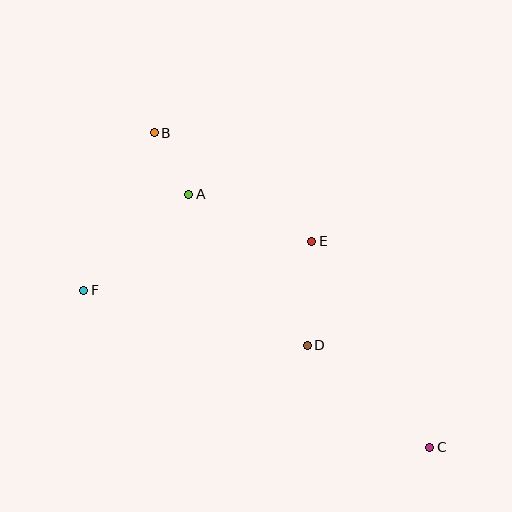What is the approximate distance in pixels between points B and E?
The distance between B and E is approximately 191 pixels.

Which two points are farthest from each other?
Points B and C are farthest from each other.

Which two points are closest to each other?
Points A and B are closest to each other.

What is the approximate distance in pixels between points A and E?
The distance between A and E is approximately 132 pixels.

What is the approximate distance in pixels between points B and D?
The distance between B and D is approximately 262 pixels.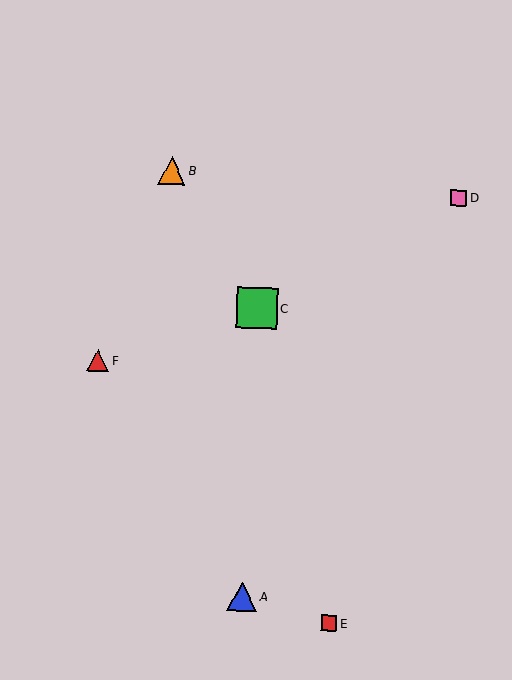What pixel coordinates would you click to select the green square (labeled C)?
Click at (257, 308) to select the green square C.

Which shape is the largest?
The green square (labeled C) is the largest.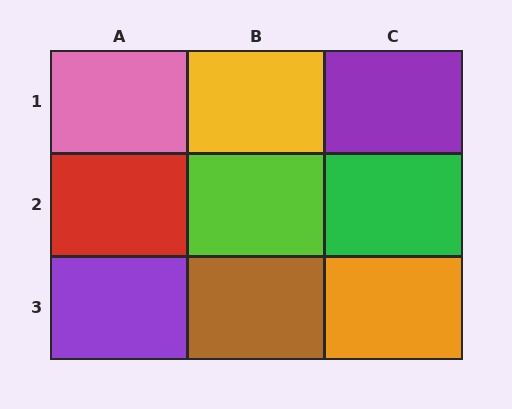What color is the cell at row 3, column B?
Brown.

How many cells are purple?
2 cells are purple.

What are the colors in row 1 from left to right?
Pink, yellow, purple.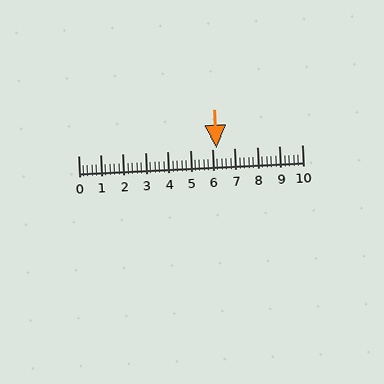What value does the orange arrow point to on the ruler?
The orange arrow points to approximately 6.2.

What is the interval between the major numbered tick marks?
The major tick marks are spaced 1 units apart.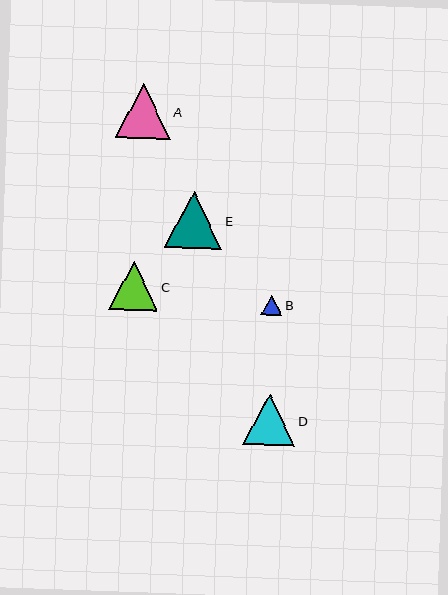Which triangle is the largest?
Triangle E is the largest with a size of approximately 57 pixels.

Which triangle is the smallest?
Triangle B is the smallest with a size of approximately 20 pixels.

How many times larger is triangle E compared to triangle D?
Triangle E is approximately 1.1 times the size of triangle D.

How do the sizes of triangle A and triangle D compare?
Triangle A and triangle D are approximately the same size.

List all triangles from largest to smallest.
From largest to smallest: E, A, D, C, B.